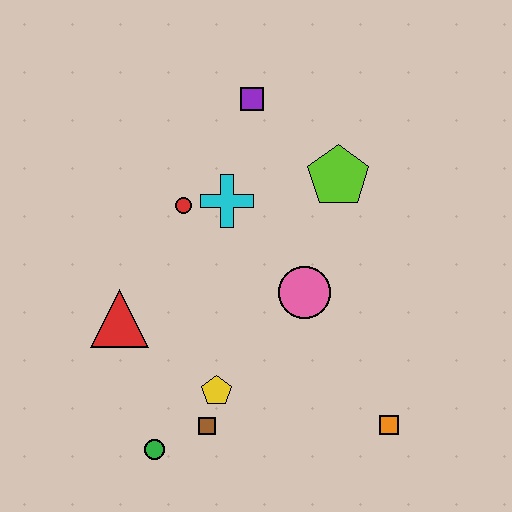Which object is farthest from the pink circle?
The green circle is farthest from the pink circle.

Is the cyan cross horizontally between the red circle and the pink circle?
Yes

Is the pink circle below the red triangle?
No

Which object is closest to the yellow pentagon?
The brown square is closest to the yellow pentagon.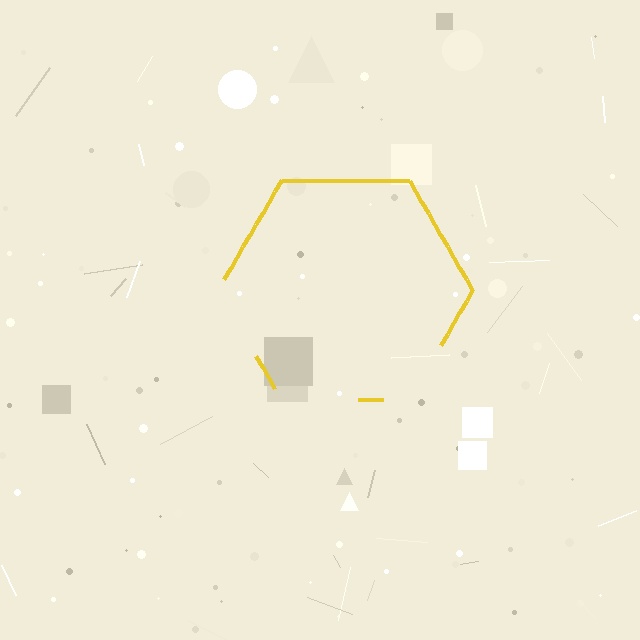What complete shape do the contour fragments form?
The contour fragments form a hexagon.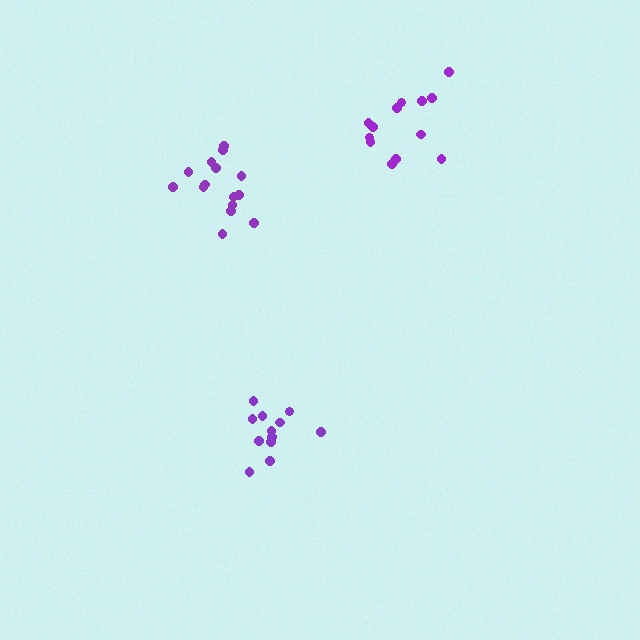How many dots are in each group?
Group 1: 12 dots, Group 2: 15 dots, Group 3: 13 dots (40 total).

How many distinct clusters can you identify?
There are 3 distinct clusters.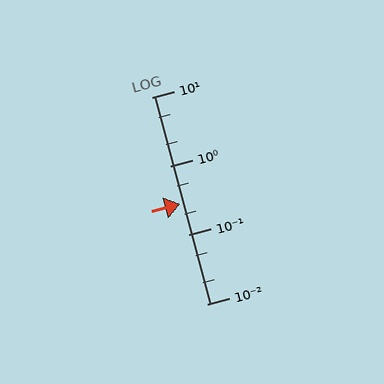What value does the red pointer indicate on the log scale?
The pointer indicates approximately 0.28.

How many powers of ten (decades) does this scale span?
The scale spans 3 decades, from 0.01 to 10.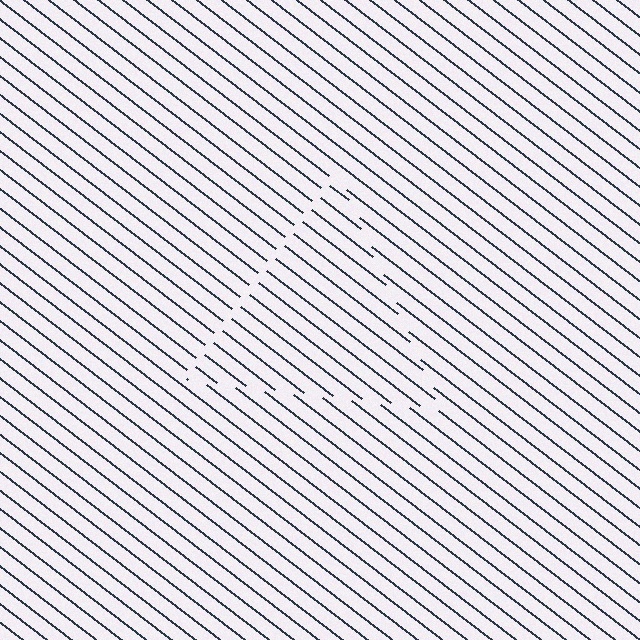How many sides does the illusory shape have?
3 sides — the line-ends trace a triangle.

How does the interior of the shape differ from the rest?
The interior of the shape contains the same grating, shifted by half a period — the contour is defined by the phase discontinuity where line-ends from the inner and outer gratings abut.